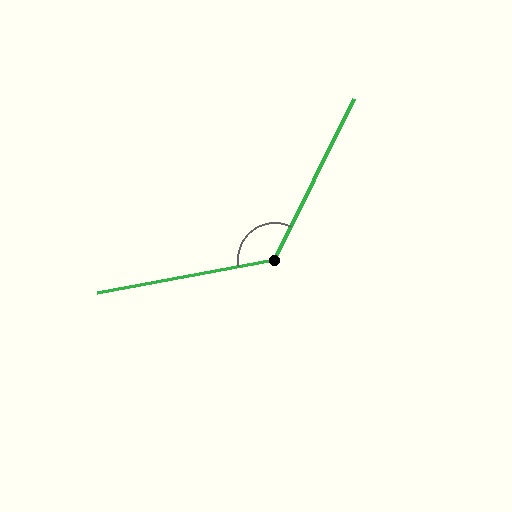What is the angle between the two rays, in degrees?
Approximately 127 degrees.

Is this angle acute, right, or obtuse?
It is obtuse.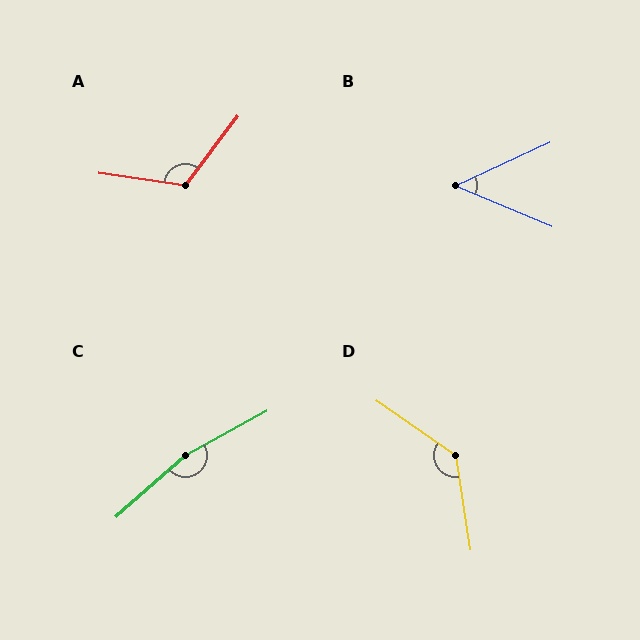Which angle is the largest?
C, at approximately 167 degrees.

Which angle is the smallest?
B, at approximately 47 degrees.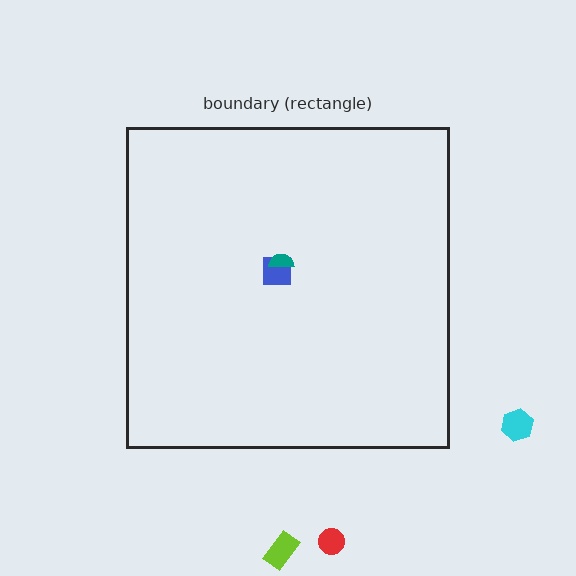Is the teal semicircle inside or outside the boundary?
Inside.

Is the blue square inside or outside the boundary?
Inside.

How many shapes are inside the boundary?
2 inside, 3 outside.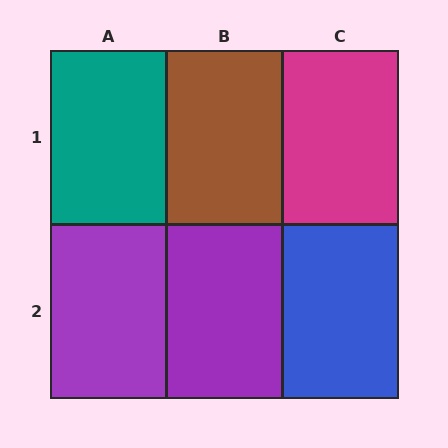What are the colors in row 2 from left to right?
Purple, purple, blue.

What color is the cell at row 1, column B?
Brown.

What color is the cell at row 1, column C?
Magenta.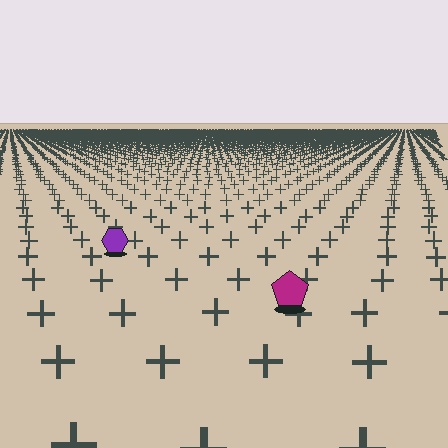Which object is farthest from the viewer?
The purple hexagon is farthest from the viewer. It appears smaller and the ground texture around it is denser.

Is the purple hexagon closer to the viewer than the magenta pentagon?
No. The magenta pentagon is closer — you can tell from the texture gradient: the ground texture is coarser near it.